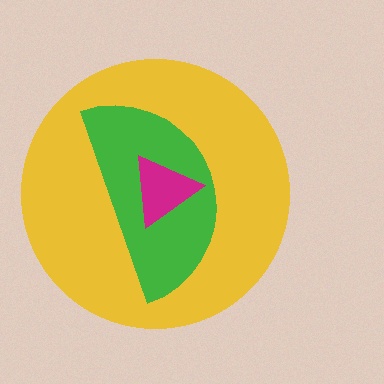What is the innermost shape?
The magenta triangle.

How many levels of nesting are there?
3.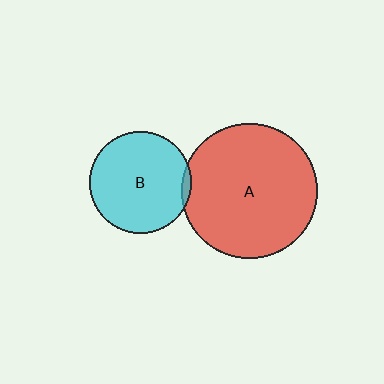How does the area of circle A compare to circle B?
Approximately 1.8 times.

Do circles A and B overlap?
Yes.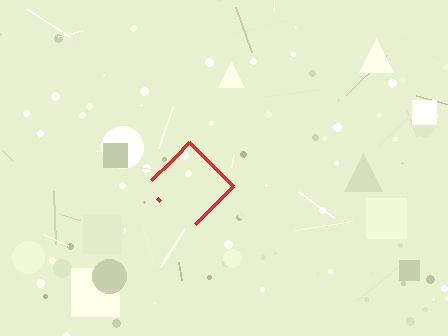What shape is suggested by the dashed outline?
The dashed outline suggests a diamond.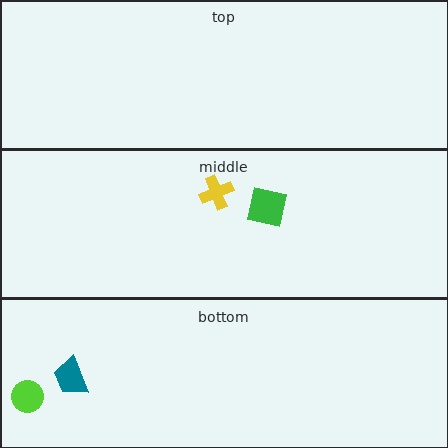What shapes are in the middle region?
The yellow cross, the green square.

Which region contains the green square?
The middle region.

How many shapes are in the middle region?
2.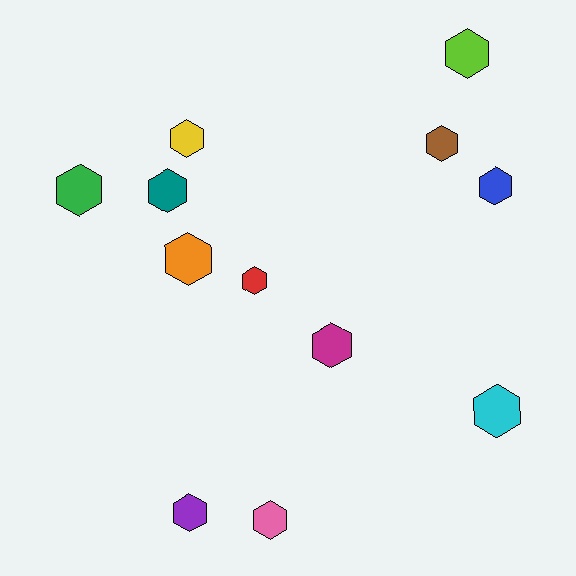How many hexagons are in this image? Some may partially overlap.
There are 12 hexagons.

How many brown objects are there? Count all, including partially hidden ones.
There is 1 brown object.